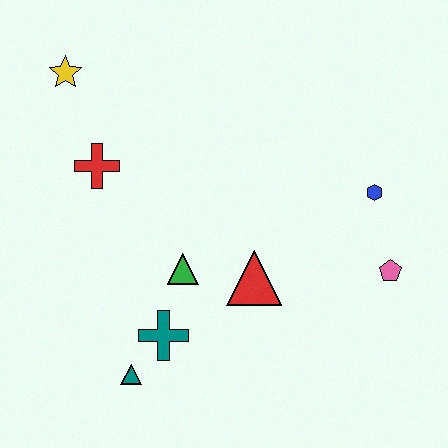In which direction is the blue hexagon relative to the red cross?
The blue hexagon is to the right of the red cross.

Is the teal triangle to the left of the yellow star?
No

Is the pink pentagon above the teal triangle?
Yes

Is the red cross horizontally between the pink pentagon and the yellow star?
Yes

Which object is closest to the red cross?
The yellow star is closest to the red cross.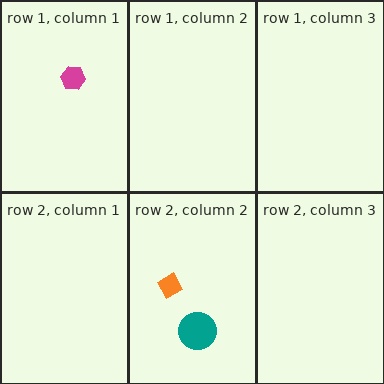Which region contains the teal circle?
The row 2, column 2 region.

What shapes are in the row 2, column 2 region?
The teal circle, the orange diamond.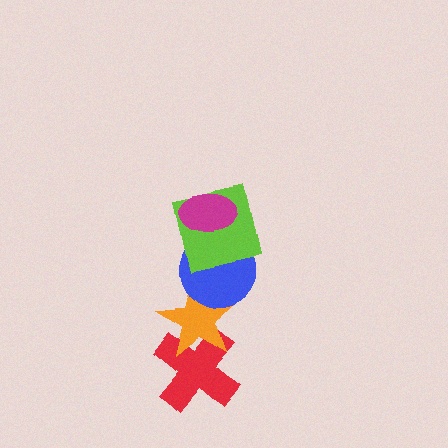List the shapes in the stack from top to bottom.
From top to bottom: the magenta ellipse, the lime square, the blue circle, the orange star, the red cross.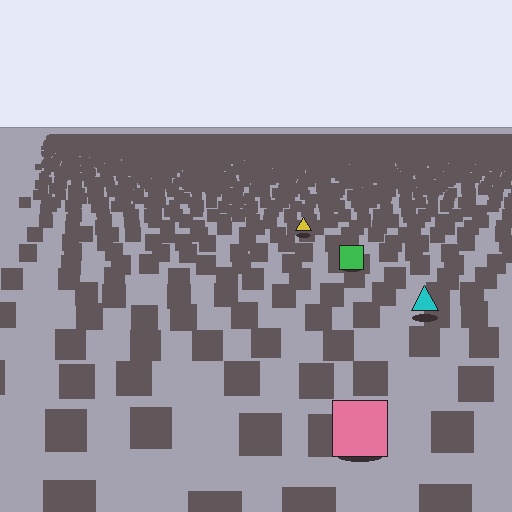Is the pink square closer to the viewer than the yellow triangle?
Yes. The pink square is closer — you can tell from the texture gradient: the ground texture is coarser near it.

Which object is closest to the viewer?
The pink square is closest. The texture marks near it are larger and more spread out.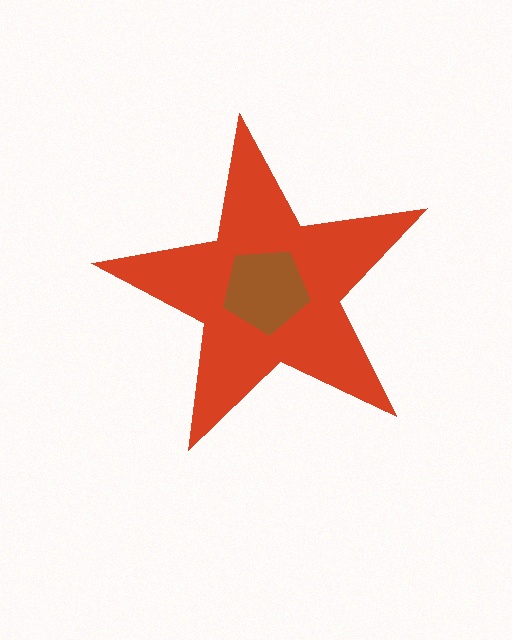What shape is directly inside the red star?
The brown pentagon.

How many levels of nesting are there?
2.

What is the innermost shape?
The brown pentagon.